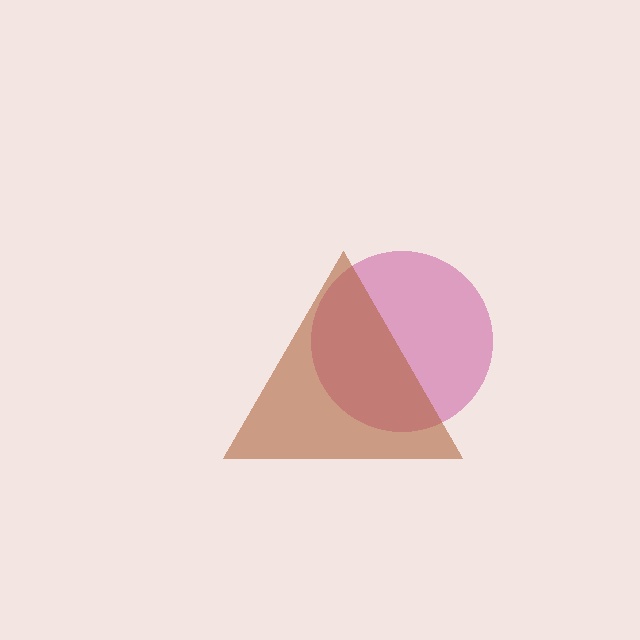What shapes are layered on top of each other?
The layered shapes are: a magenta circle, a brown triangle.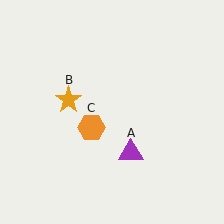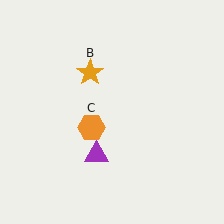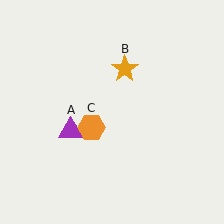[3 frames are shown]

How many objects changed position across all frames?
2 objects changed position: purple triangle (object A), orange star (object B).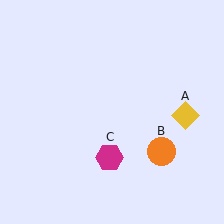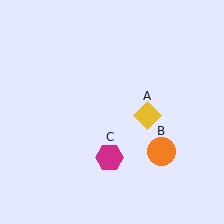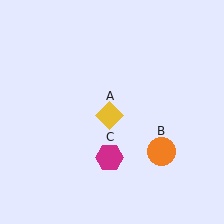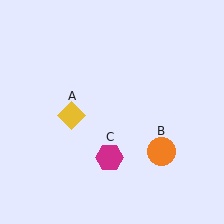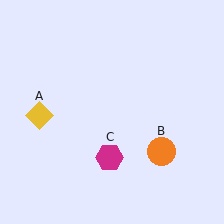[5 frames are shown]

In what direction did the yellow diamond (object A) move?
The yellow diamond (object A) moved left.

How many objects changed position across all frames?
1 object changed position: yellow diamond (object A).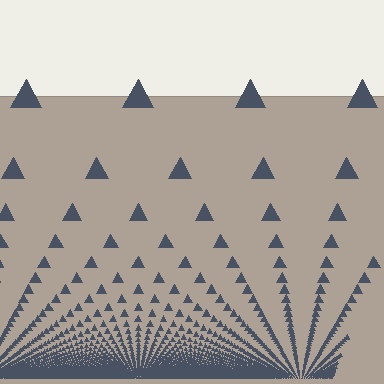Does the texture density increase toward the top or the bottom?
Density increases toward the bottom.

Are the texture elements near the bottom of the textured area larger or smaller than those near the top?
Smaller. The gradient is inverted — elements near the bottom are smaller and denser.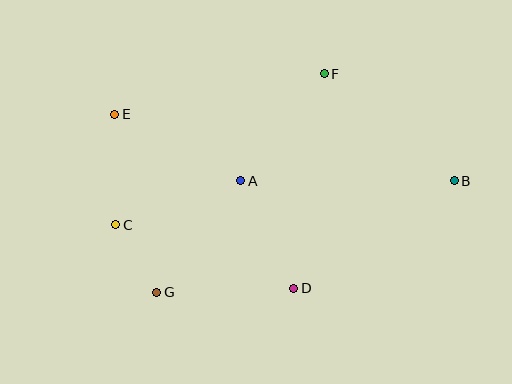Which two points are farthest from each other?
Points B and E are farthest from each other.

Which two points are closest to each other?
Points C and G are closest to each other.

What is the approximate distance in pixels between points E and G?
The distance between E and G is approximately 183 pixels.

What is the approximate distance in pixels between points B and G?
The distance between B and G is approximately 318 pixels.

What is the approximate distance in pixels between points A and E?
The distance between A and E is approximately 142 pixels.